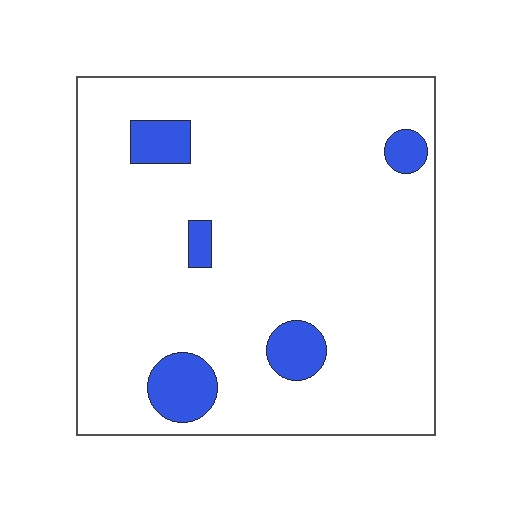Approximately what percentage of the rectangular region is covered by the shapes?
Approximately 10%.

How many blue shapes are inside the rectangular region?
5.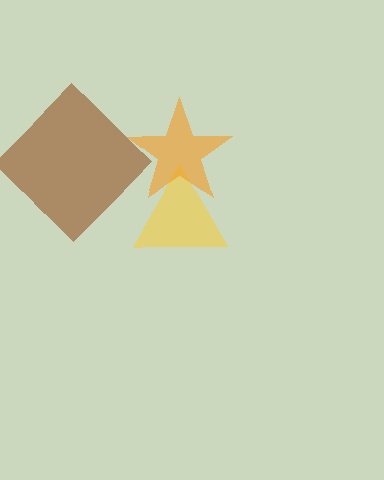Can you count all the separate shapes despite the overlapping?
Yes, there are 3 separate shapes.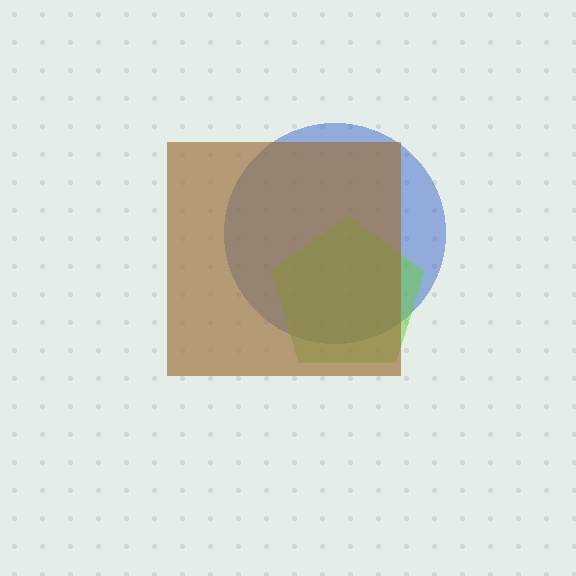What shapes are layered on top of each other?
The layered shapes are: a blue circle, a lime pentagon, a brown square.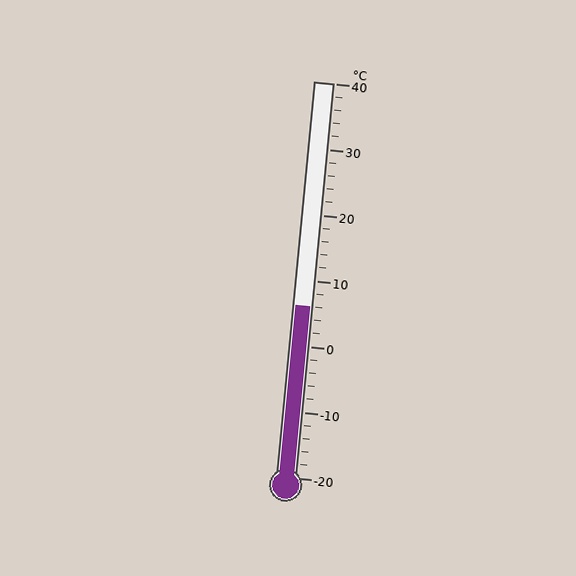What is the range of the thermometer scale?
The thermometer scale ranges from -20°C to 40°C.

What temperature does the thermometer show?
The thermometer shows approximately 6°C.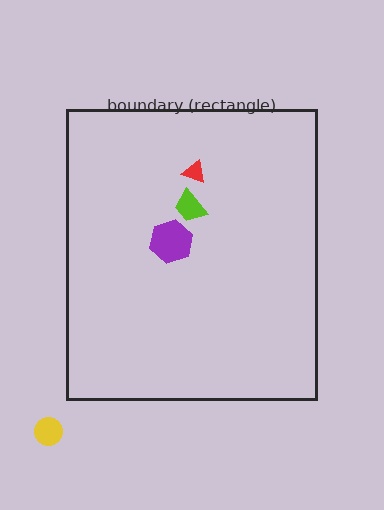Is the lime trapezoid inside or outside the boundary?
Inside.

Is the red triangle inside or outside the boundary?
Inside.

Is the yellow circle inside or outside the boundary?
Outside.